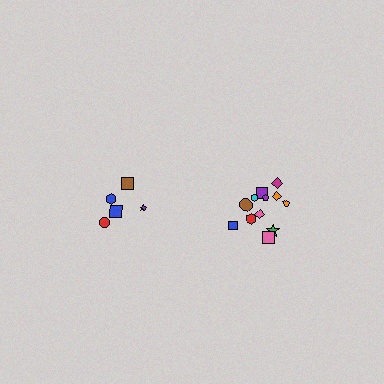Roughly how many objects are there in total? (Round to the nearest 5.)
Roughly 15 objects in total.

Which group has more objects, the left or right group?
The right group.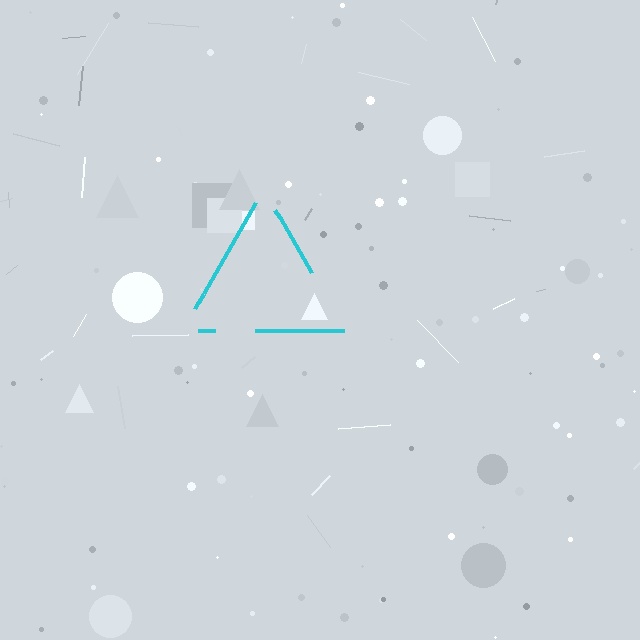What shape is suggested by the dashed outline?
The dashed outline suggests a triangle.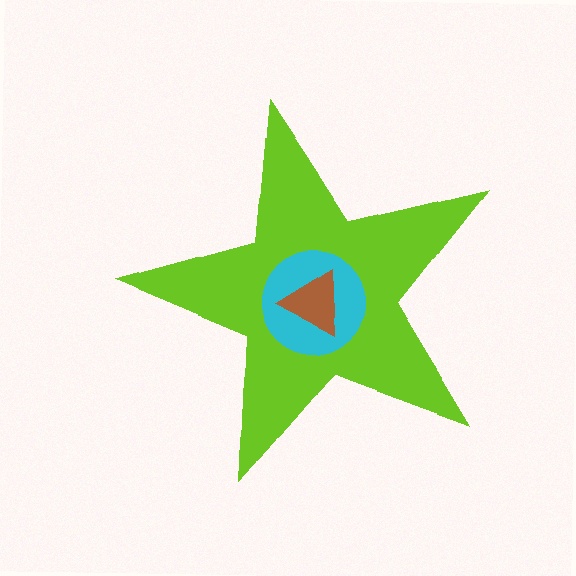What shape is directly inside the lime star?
The cyan circle.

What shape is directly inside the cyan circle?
The brown triangle.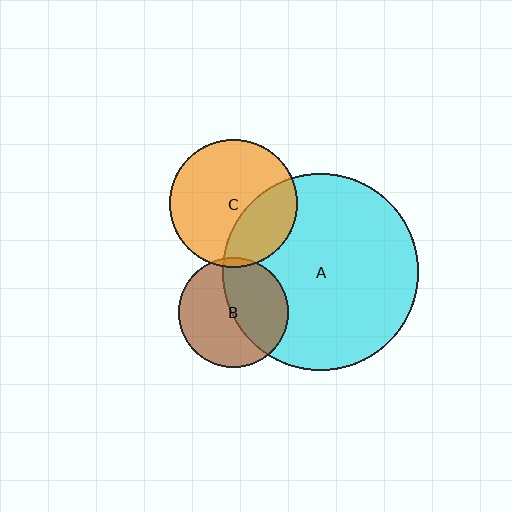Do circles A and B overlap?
Yes.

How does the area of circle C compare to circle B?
Approximately 1.3 times.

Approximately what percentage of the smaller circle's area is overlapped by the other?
Approximately 45%.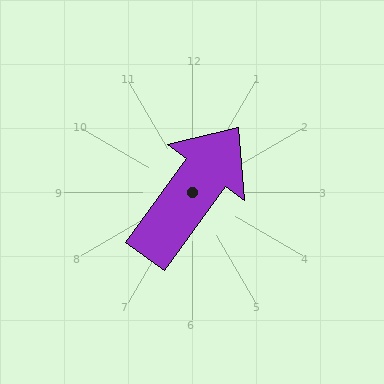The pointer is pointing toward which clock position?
Roughly 1 o'clock.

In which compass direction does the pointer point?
Northeast.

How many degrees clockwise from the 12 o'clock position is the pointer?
Approximately 36 degrees.